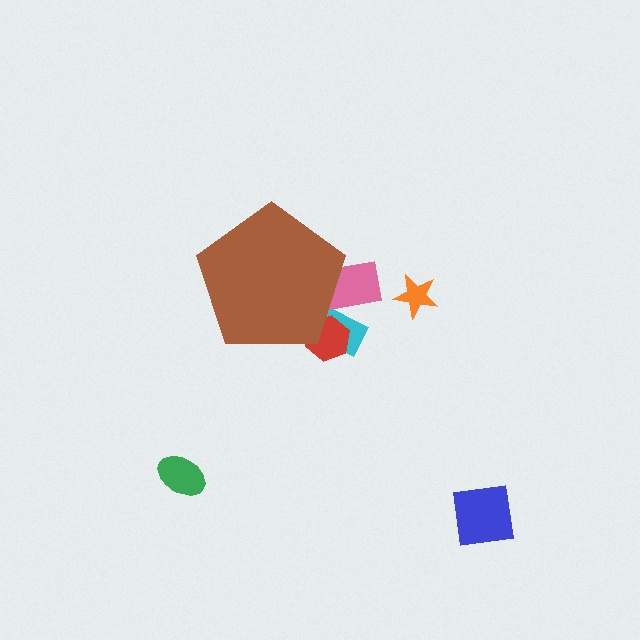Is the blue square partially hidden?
No, the blue square is fully visible.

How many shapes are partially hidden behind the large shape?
3 shapes are partially hidden.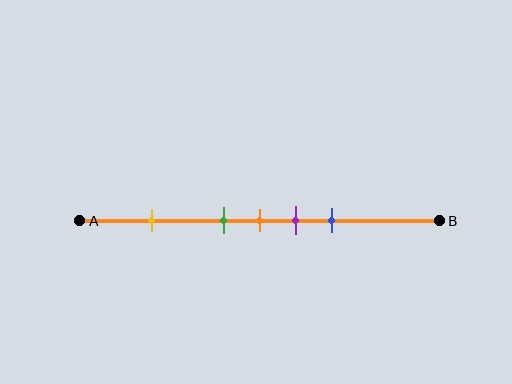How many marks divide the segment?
There are 5 marks dividing the segment.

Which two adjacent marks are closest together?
The green and orange marks are the closest adjacent pair.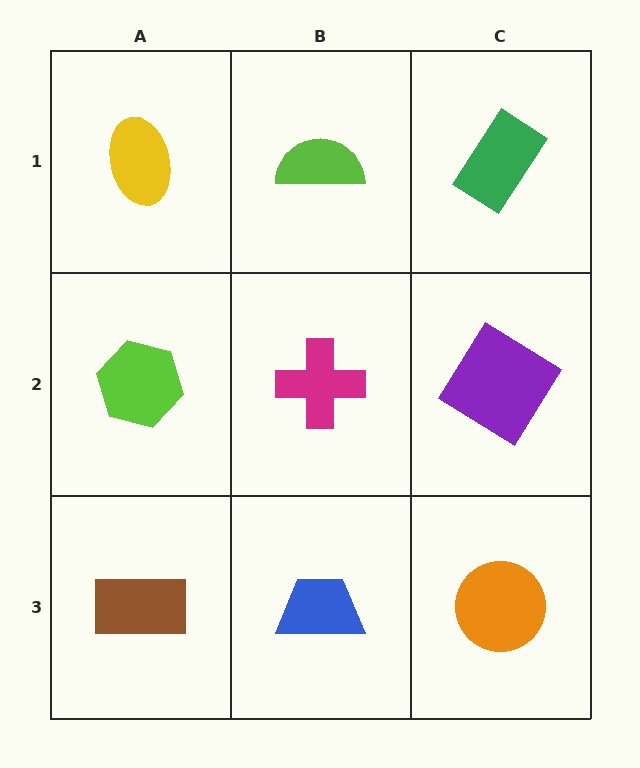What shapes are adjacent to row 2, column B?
A lime semicircle (row 1, column B), a blue trapezoid (row 3, column B), a lime hexagon (row 2, column A), a purple diamond (row 2, column C).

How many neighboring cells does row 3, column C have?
2.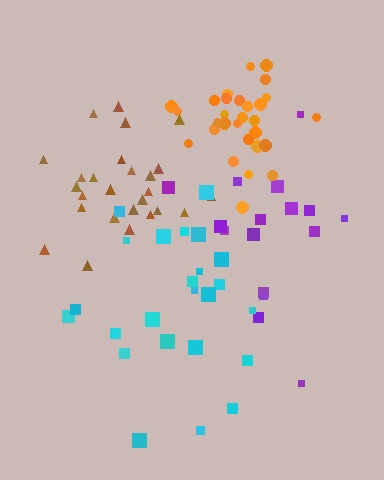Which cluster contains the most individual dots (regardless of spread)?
Orange (30).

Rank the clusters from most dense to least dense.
orange, brown, cyan, purple.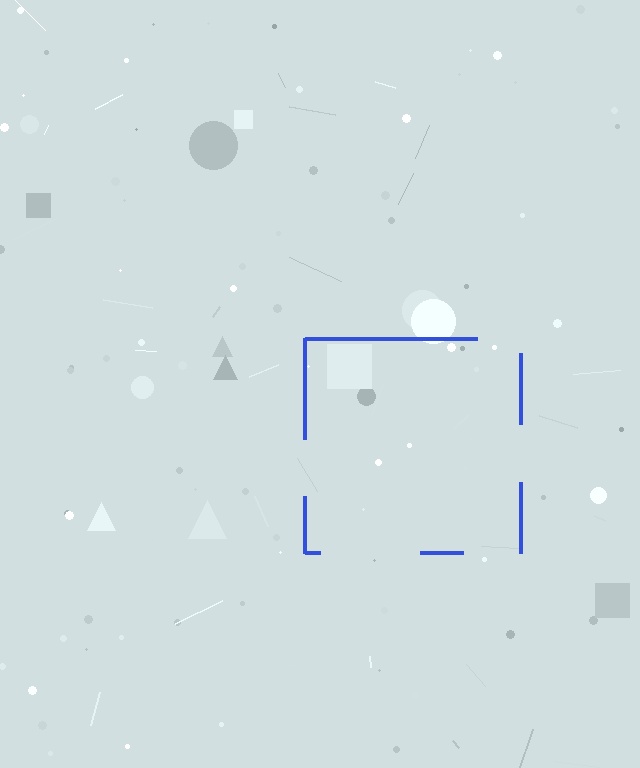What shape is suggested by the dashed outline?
The dashed outline suggests a square.